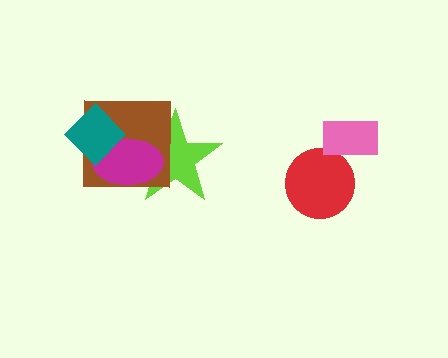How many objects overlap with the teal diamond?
2 objects overlap with the teal diamond.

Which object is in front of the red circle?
The pink rectangle is in front of the red circle.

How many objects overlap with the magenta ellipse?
3 objects overlap with the magenta ellipse.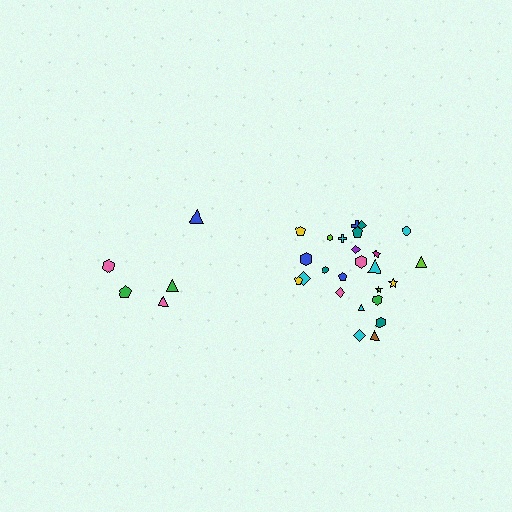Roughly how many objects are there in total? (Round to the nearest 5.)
Roughly 30 objects in total.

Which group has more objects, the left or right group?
The right group.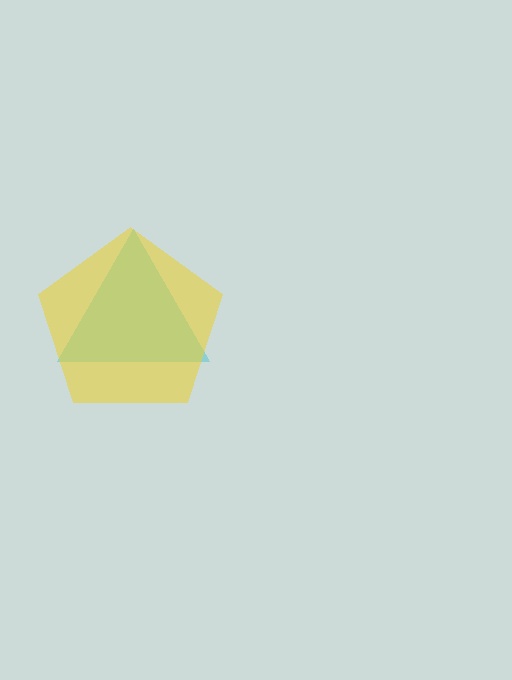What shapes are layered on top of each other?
The layered shapes are: a cyan triangle, a yellow pentagon.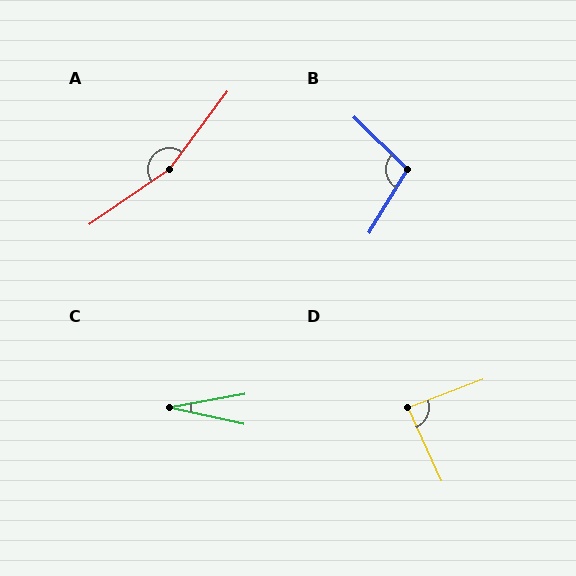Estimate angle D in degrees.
Approximately 86 degrees.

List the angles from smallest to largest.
C (23°), D (86°), B (104°), A (161°).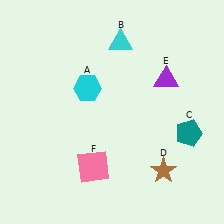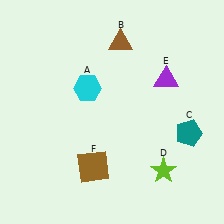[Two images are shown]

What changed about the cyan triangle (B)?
In Image 1, B is cyan. In Image 2, it changed to brown.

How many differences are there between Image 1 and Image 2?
There are 3 differences between the two images.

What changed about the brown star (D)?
In Image 1, D is brown. In Image 2, it changed to lime.